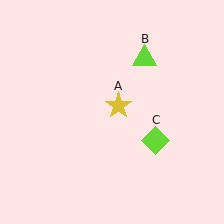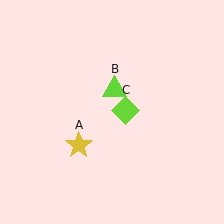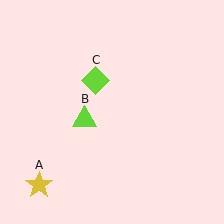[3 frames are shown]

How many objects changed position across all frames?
3 objects changed position: yellow star (object A), lime triangle (object B), lime diamond (object C).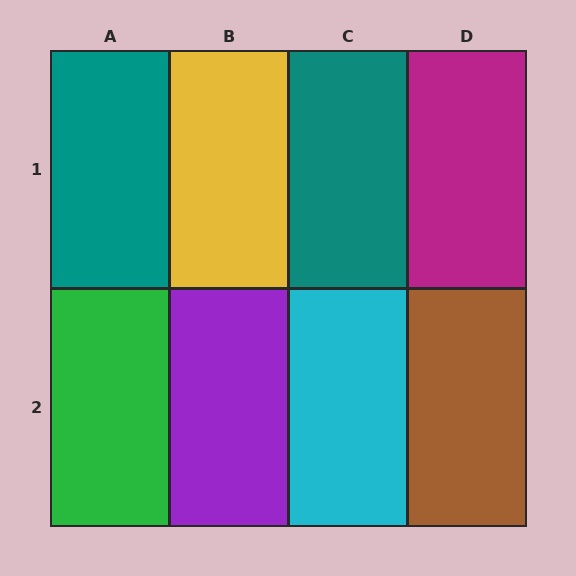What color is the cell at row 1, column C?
Teal.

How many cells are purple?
1 cell is purple.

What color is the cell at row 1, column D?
Magenta.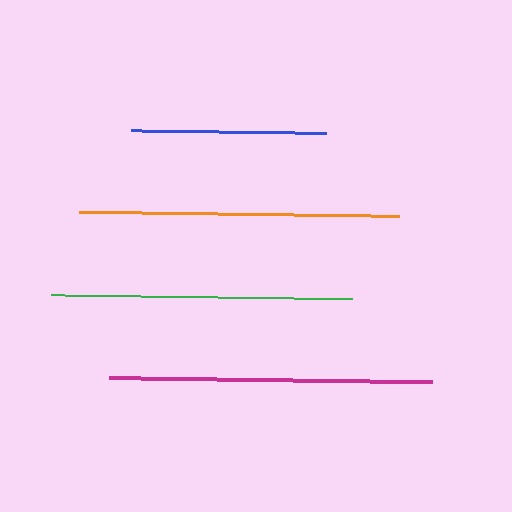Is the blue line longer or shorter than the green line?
The green line is longer than the blue line.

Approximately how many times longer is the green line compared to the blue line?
The green line is approximately 1.5 times the length of the blue line.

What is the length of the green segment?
The green segment is approximately 301 pixels long.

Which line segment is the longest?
The magenta line is the longest at approximately 324 pixels.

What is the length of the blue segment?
The blue segment is approximately 195 pixels long.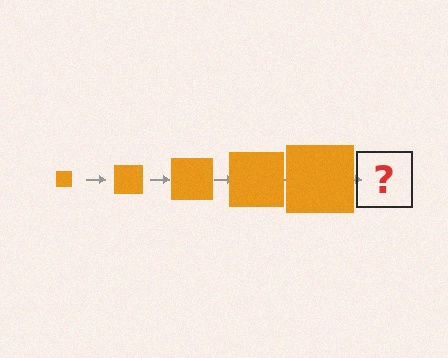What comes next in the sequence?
The next element should be an orange square, larger than the previous one.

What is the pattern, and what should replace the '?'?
The pattern is that the square gets progressively larger each step. The '?' should be an orange square, larger than the previous one.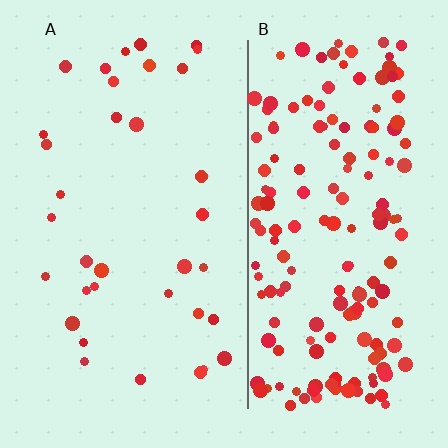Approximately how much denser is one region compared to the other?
Approximately 5.0× — region B over region A.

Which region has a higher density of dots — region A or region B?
B (the right).